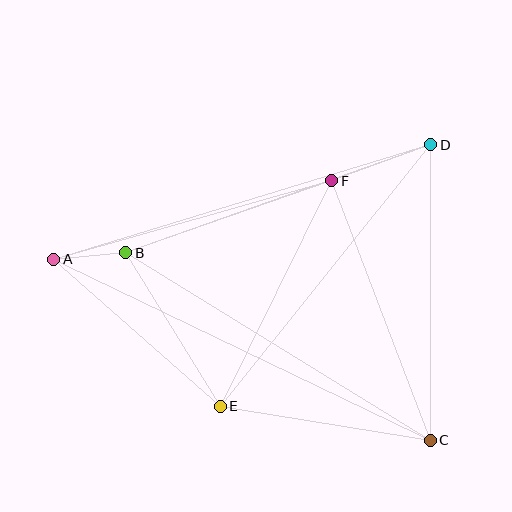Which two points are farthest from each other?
Points A and C are farthest from each other.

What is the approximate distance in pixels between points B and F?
The distance between B and F is approximately 219 pixels.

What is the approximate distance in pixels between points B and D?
The distance between B and D is approximately 324 pixels.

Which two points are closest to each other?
Points A and B are closest to each other.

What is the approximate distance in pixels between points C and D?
The distance between C and D is approximately 296 pixels.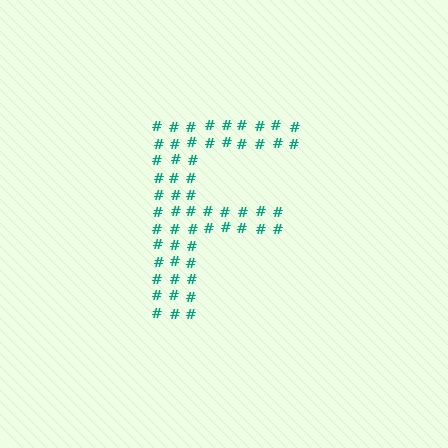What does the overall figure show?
The overall figure shows the letter F.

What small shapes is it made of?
It is made of small hash symbols.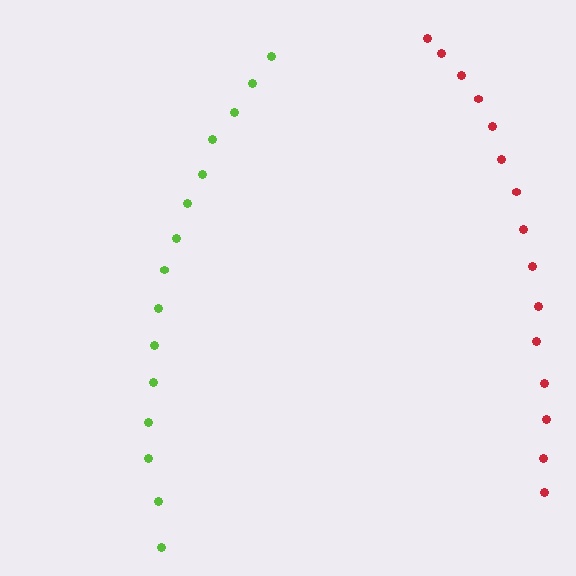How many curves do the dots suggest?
There are 2 distinct paths.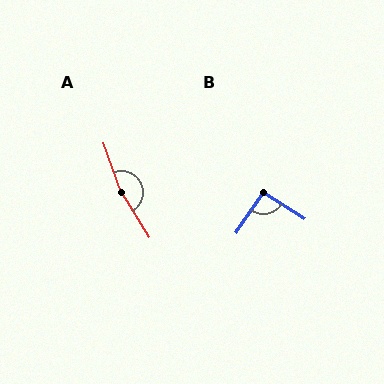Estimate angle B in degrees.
Approximately 92 degrees.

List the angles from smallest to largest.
B (92°), A (168°).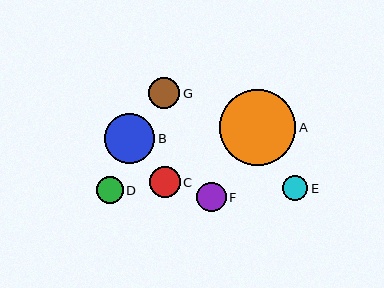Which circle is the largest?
Circle A is the largest with a size of approximately 76 pixels.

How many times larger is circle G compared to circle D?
Circle G is approximately 1.2 times the size of circle D.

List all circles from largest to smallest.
From largest to smallest: A, B, G, C, F, D, E.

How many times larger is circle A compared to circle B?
Circle A is approximately 1.5 times the size of circle B.